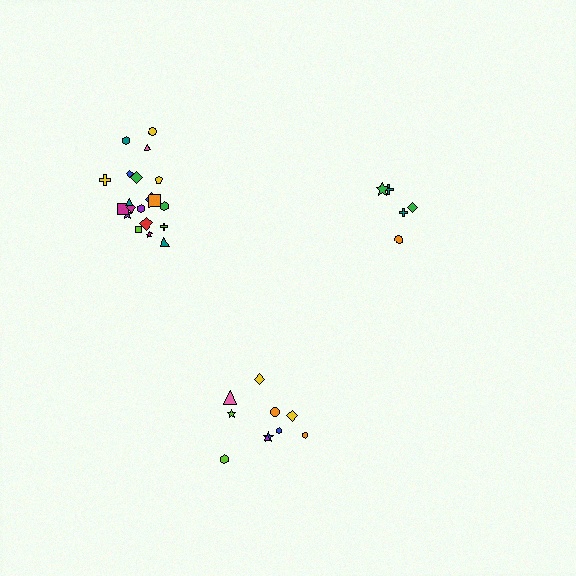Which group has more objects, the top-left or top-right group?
The top-left group.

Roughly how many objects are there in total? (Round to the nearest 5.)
Roughly 35 objects in total.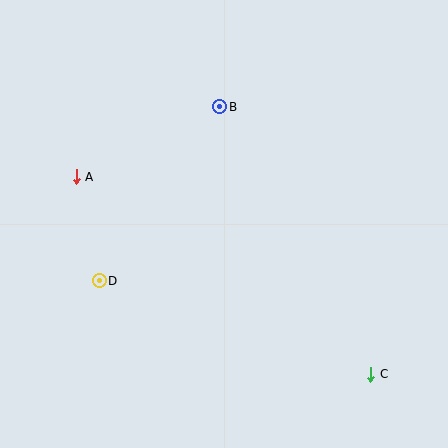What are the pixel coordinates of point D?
Point D is at (99, 281).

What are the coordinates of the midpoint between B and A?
The midpoint between B and A is at (148, 142).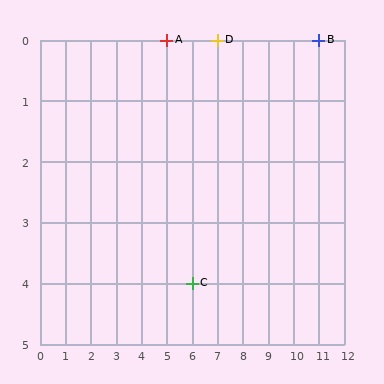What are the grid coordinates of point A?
Point A is at grid coordinates (5, 0).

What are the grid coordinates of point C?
Point C is at grid coordinates (6, 4).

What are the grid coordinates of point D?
Point D is at grid coordinates (7, 0).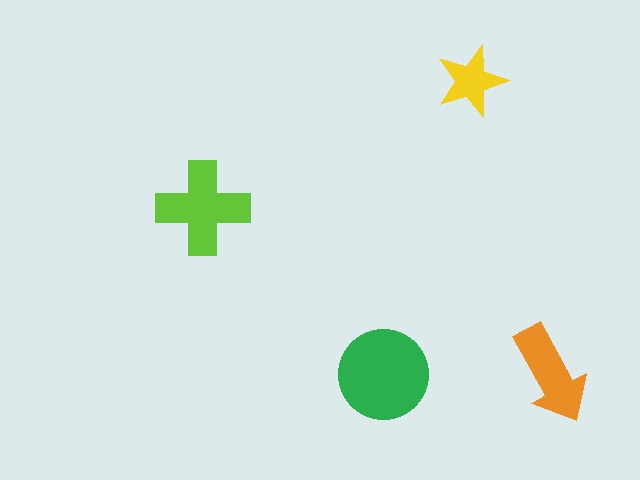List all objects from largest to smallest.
The green circle, the lime cross, the orange arrow, the yellow star.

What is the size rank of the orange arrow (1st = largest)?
3rd.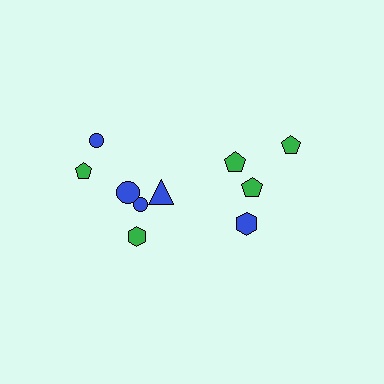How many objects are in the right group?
There are 4 objects.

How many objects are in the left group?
There are 6 objects.